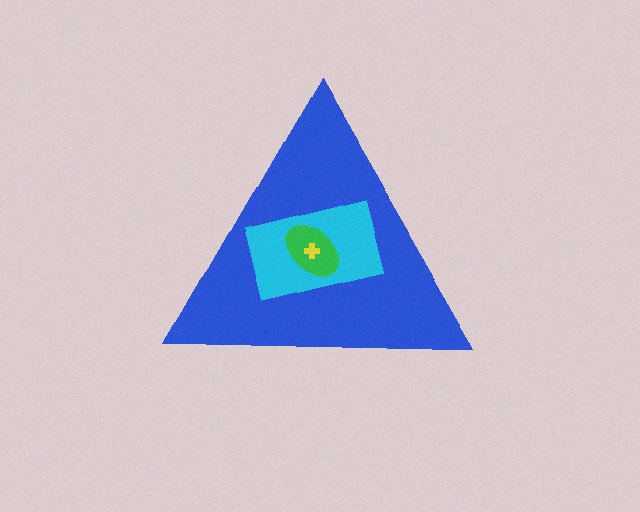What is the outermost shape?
The blue triangle.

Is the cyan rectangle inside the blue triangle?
Yes.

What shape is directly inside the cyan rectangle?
The green ellipse.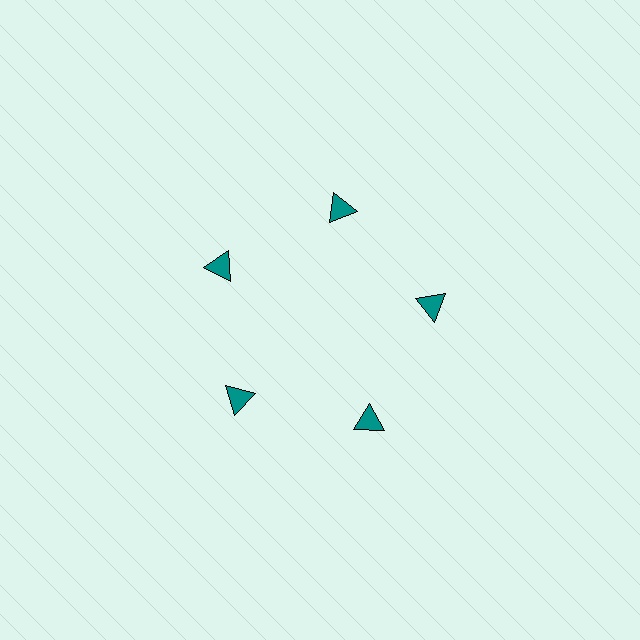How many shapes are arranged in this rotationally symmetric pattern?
There are 5 shapes, arranged in 5 groups of 1.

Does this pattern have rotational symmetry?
Yes, this pattern has 5-fold rotational symmetry. It looks the same after rotating 72 degrees around the center.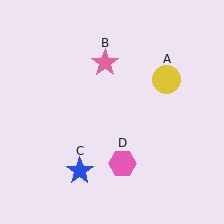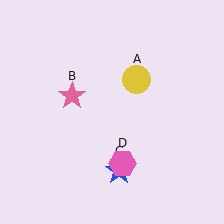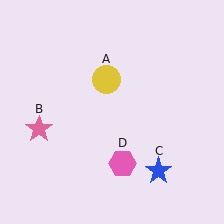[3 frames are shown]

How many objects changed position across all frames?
3 objects changed position: yellow circle (object A), pink star (object B), blue star (object C).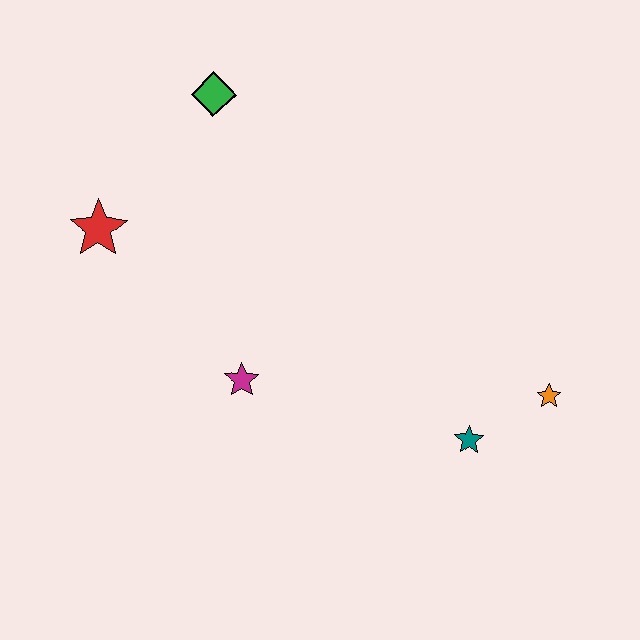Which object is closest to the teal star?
The orange star is closest to the teal star.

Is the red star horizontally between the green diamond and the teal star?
No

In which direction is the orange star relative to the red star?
The orange star is to the right of the red star.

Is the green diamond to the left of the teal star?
Yes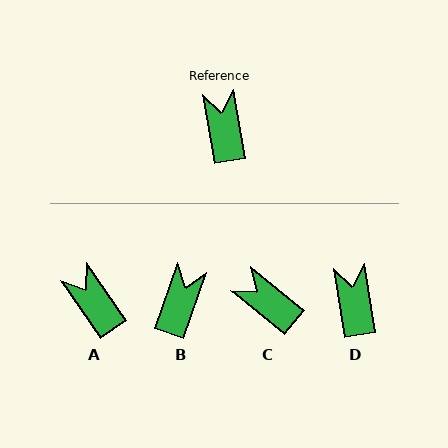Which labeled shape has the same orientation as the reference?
D.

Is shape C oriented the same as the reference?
No, it is off by about 41 degrees.